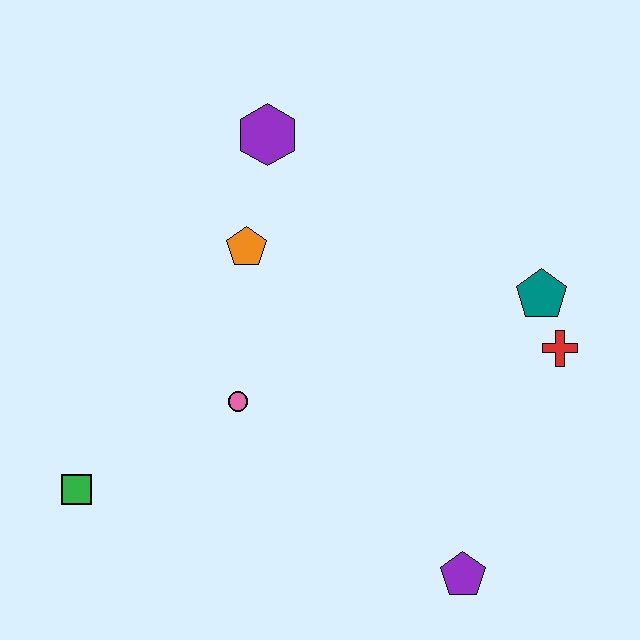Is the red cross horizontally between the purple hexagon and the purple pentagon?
No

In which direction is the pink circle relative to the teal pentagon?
The pink circle is to the left of the teal pentagon.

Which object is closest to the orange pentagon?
The purple hexagon is closest to the orange pentagon.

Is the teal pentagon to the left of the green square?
No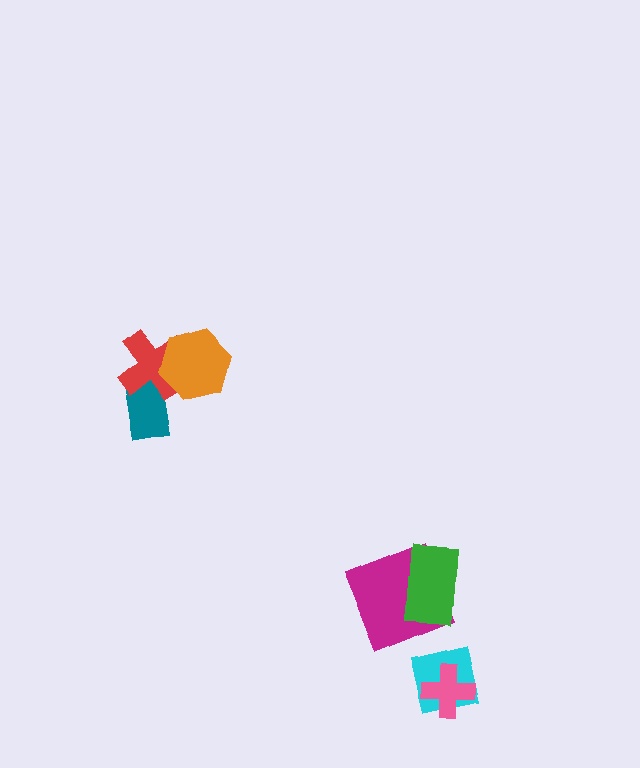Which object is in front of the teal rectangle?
The red cross is in front of the teal rectangle.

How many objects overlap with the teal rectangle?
1 object overlaps with the teal rectangle.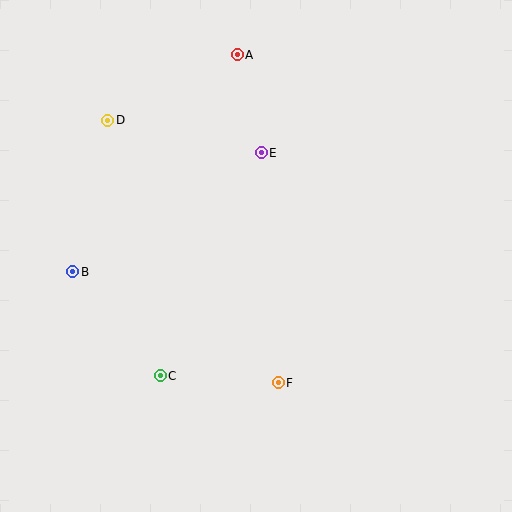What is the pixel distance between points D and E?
The distance between D and E is 157 pixels.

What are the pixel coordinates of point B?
Point B is at (73, 272).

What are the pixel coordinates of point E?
Point E is at (261, 153).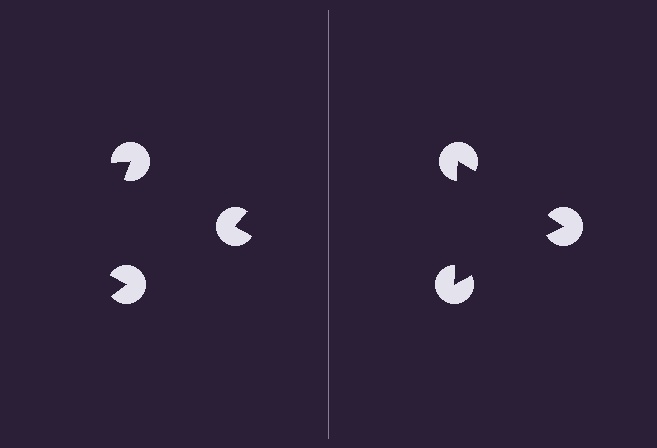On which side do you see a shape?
An illusory triangle appears on the right side. On the left side the wedge cuts are rotated, so no coherent shape forms.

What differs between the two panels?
The pac-man discs are positioned identically on both sides; only the wedge orientations differ. On the right they align to a triangle; on the left they are misaligned.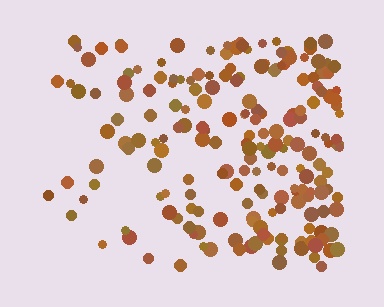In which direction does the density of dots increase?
From left to right, with the right side densest.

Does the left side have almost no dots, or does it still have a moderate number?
Still a moderate number, just noticeably fewer than the right.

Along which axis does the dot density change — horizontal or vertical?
Horizontal.